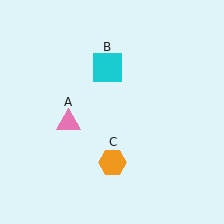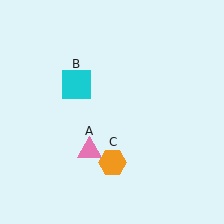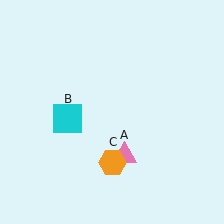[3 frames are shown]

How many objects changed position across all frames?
2 objects changed position: pink triangle (object A), cyan square (object B).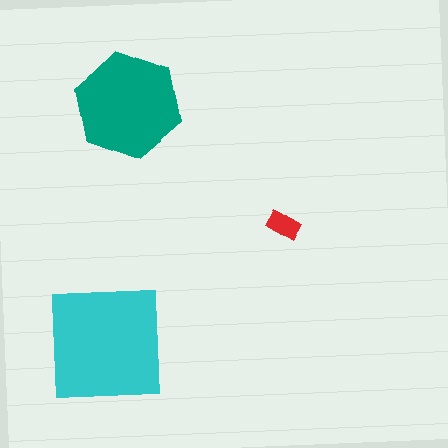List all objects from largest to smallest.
The cyan square, the teal hexagon, the red rectangle.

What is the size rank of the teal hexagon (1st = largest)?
2nd.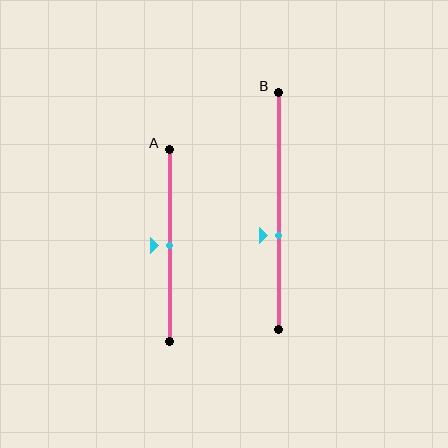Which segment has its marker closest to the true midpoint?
Segment A has its marker closest to the true midpoint.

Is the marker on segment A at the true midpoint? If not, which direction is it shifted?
Yes, the marker on segment A is at the true midpoint.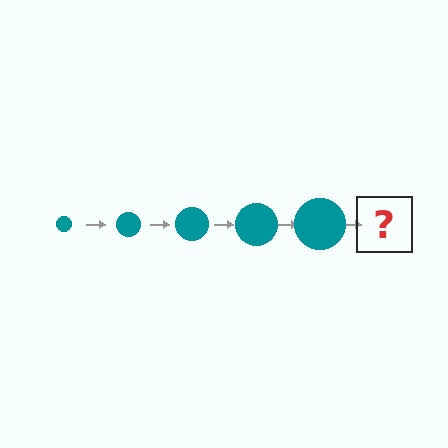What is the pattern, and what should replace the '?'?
The pattern is that the circle gets progressively larger each step. The '?' should be a teal circle, larger than the previous one.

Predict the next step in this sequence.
The next step is a teal circle, larger than the previous one.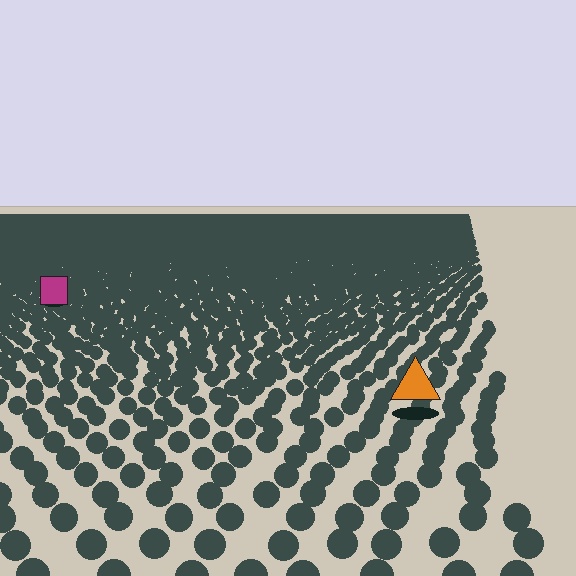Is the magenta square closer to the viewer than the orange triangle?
No. The orange triangle is closer — you can tell from the texture gradient: the ground texture is coarser near it.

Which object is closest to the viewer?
The orange triangle is closest. The texture marks near it are larger and more spread out.